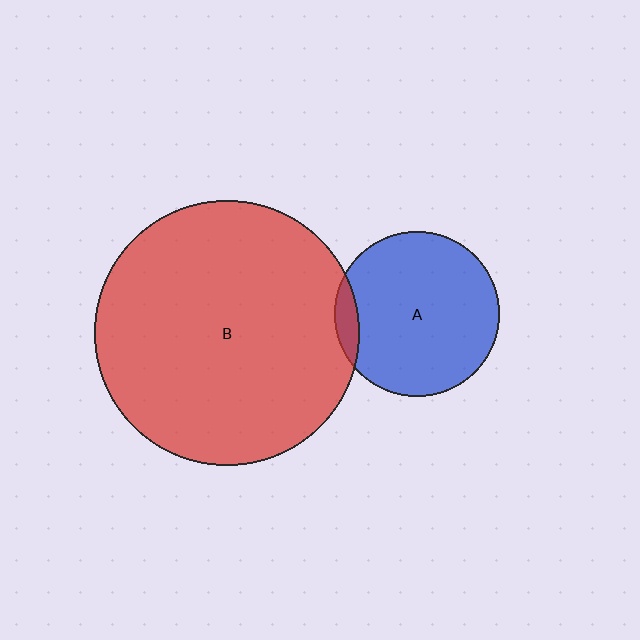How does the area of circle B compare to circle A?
Approximately 2.6 times.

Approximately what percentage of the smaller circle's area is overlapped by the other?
Approximately 5%.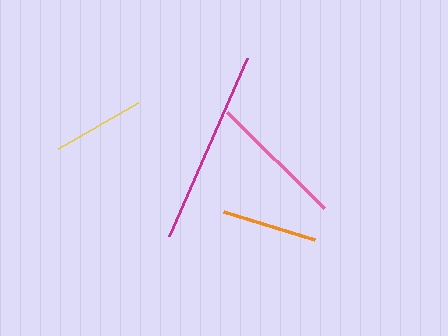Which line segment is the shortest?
The yellow line is the shortest at approximately 92 pixels.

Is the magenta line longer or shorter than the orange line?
The magenta line is longer than the orange line.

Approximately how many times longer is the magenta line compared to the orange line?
The magenta line is approximately 2.1 times the length of the orange line.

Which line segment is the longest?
The magenta line is the longest at approximately 194 pixels.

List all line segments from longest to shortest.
From longest to shortest: magenta, pink, orange, yellow.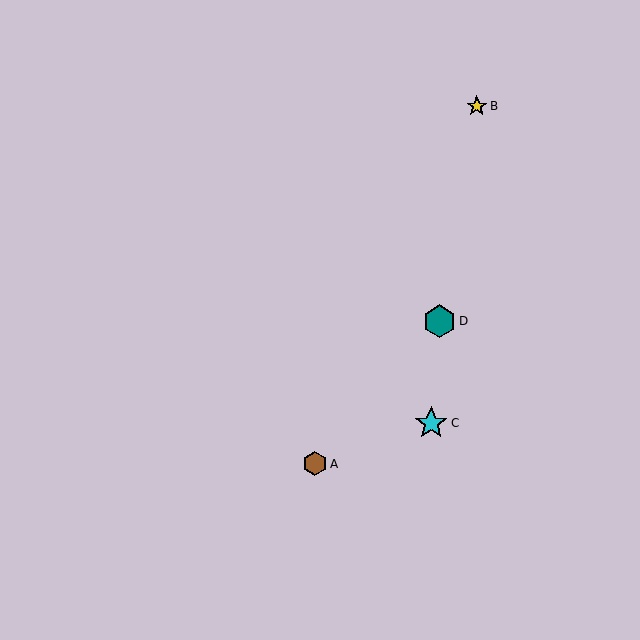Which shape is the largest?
The cyan star (labeled C) is the largest.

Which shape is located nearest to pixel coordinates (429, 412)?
The cyan star (labeled C) at (431, 423) is nearest to that location.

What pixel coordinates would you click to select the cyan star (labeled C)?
Click at (431, 423) to select the cyan star C.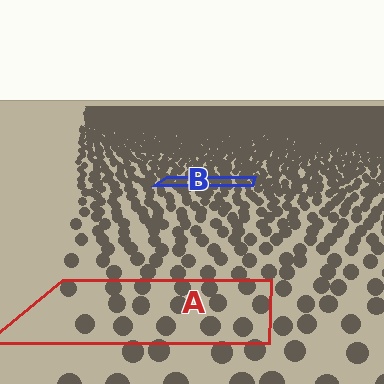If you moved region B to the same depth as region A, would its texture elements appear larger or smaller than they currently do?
They would appear larger. At a closer depth, the same texture elements are projected at a bigger on-screen size.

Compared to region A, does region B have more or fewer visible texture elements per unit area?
Region B has more texture elements per unit area — they are packed more densely because it is farther away.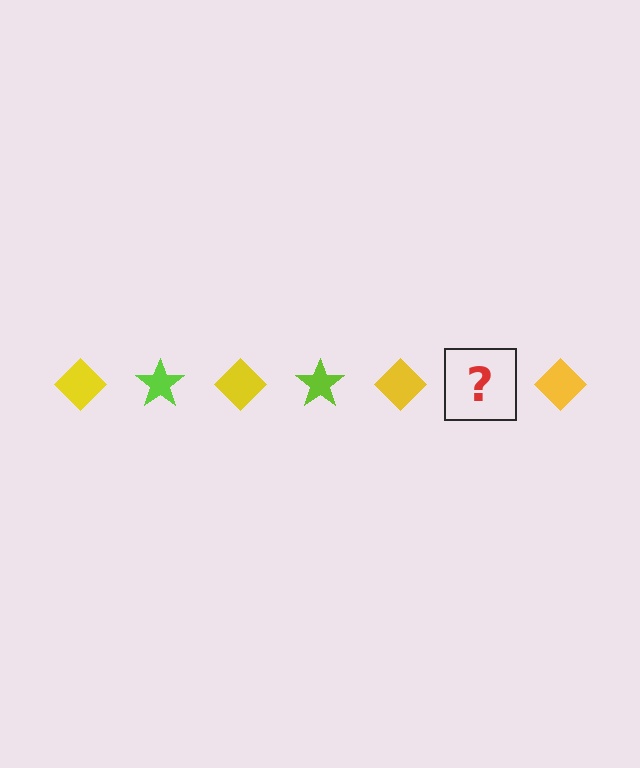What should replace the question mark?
The question mark should be replaced with a lime star.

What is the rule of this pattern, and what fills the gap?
The rule is that the pattern alternates between yellow diamond and lime star. The gap should be filled with a lime star.